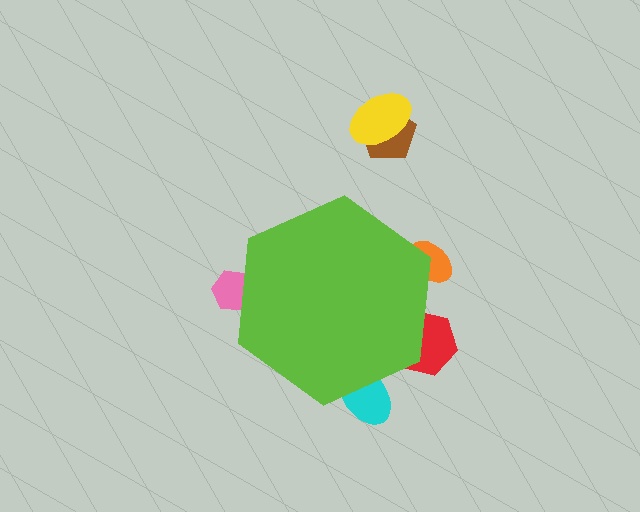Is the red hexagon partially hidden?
Yes, the red hexagon is partially hidden behind the lime hexagon.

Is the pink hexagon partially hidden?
Yes, the pink hexagon is partially hidden behind the lime hexagon.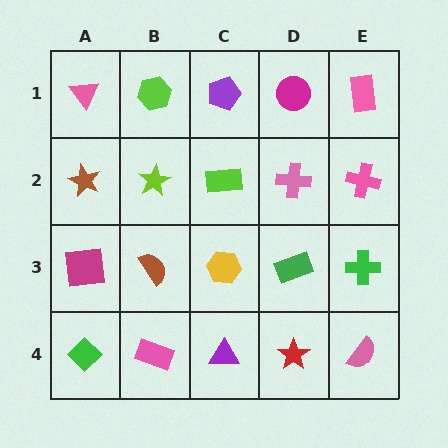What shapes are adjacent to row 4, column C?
A yellow hexagon (row 3, column C), a pink rectangle (row 4, column B), a red star (row 4, column D).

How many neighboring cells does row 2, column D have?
4.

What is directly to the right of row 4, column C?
A red star.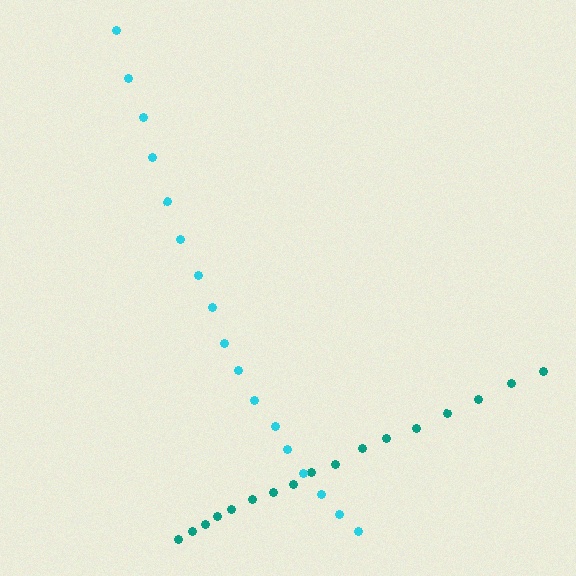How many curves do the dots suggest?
There are 2 distinct paths.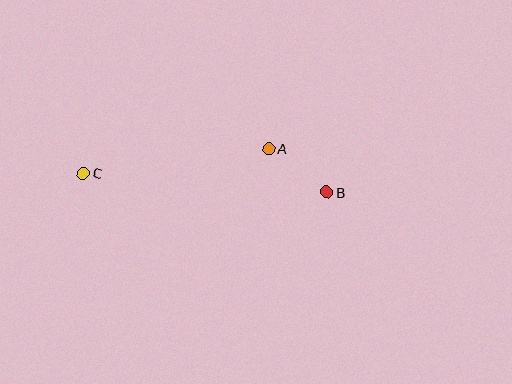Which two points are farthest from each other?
Points B and C are farthest from each other.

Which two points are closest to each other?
Points A and B are closest to each other.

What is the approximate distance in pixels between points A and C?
The distance between A and C is approximately 187 pixels.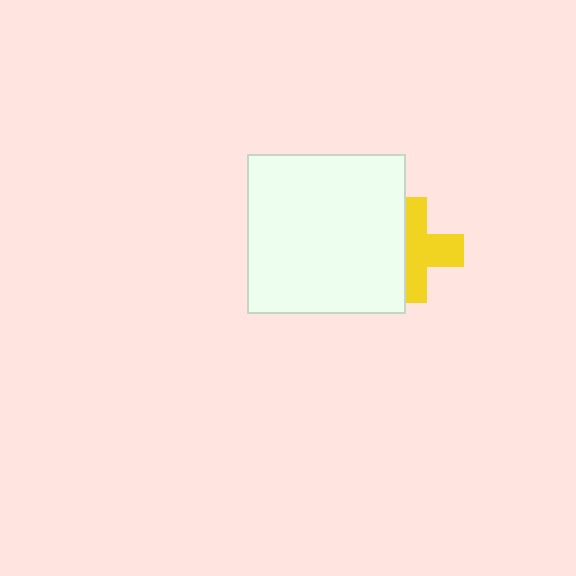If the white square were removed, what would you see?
You would see the complete yellow cross.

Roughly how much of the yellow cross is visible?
About half of it is visible (roughly 60%).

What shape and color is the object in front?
The object in front is a white square.